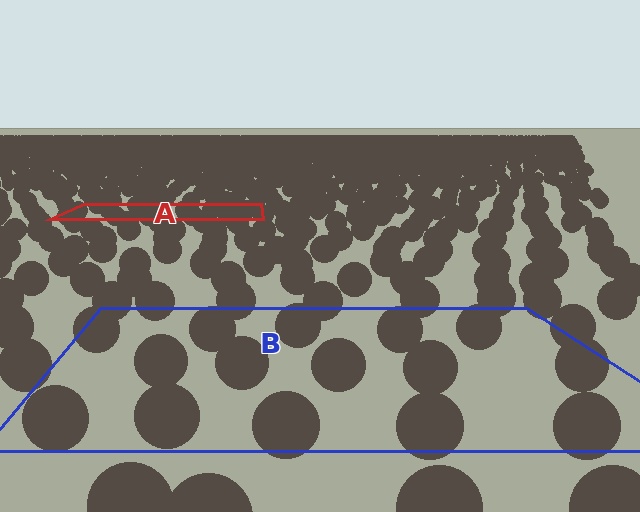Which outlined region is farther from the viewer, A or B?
Region A is farther from the viewer — the texture elements inside it appear smaller and more densely packed.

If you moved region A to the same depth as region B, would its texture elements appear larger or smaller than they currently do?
They would appear larger. At a closer depth, the same texture elements are projected at a bigger on-screen size.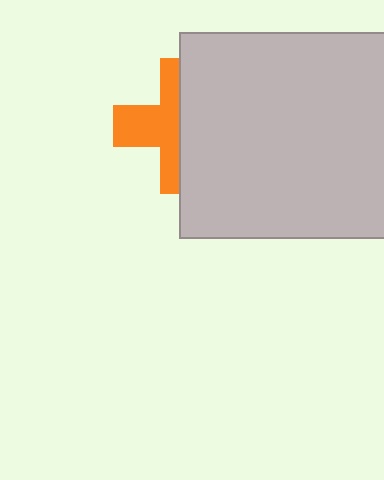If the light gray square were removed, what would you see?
You would see the complete orange cross.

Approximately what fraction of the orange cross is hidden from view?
Roughly 51% of the orange cross is hidden behind the light gray square.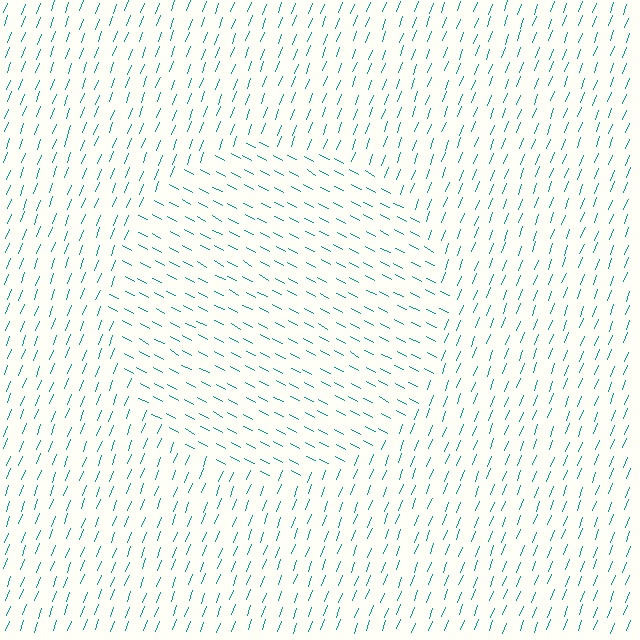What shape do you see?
I see a circle.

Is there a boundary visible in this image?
Yes, there is a texture boundary formed by a change in line orientation.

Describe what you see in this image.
The image is filled with small teal line segments. A circle region in the image has lines oriented differently from the surrounding lines, creating a visible texture boundary.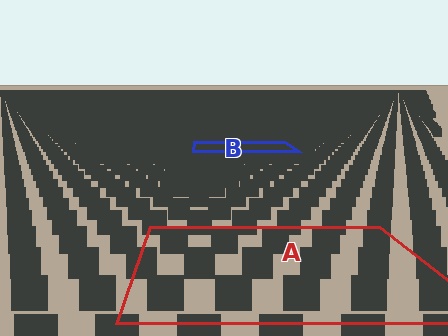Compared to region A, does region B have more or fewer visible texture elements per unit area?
Region B has more texture elements per unit area — they are packed more densely because it is farther away.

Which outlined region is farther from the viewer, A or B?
Region B is farther from the viewer — the texture elements inside it appear smaller and more densely packed.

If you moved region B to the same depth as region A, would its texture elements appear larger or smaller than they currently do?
They would appear larger. At a closer depth, the same texture elements are projected at a bigger on-screen size.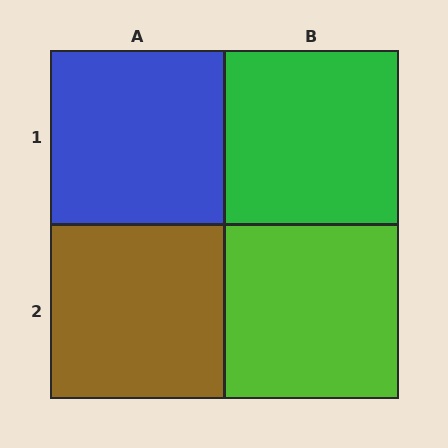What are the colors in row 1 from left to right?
Blue, green.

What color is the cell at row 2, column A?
Brown.